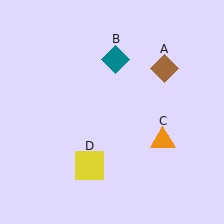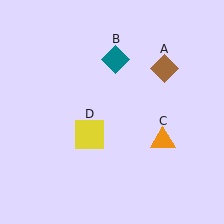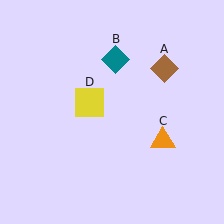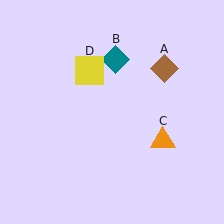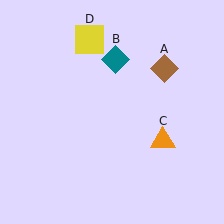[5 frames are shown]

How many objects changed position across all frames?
1 object changed position: yellow square (object D).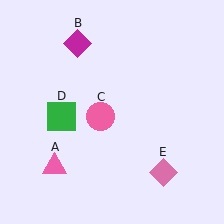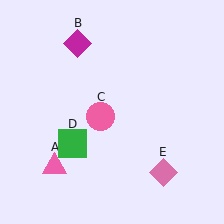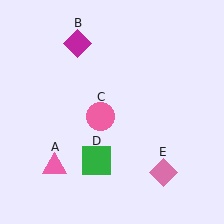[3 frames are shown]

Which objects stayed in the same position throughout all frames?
Pink triangle (object A) and magenta diamond (object B) and pink circle (object C) and pink diamond (object E) remained stationary.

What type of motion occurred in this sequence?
The green square (object D) rotated counterclockwise around the center of the scene.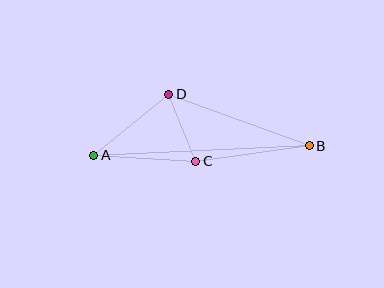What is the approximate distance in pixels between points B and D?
The distance between B and D is approximately 150 pixels.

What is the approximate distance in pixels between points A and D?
The distance between A and D is approximately 97 pixels.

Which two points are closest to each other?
Points C and D are closest to each other.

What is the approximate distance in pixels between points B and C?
The distance between B and C is approximately 115 pixels.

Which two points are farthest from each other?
Points A and B are farthest from each other.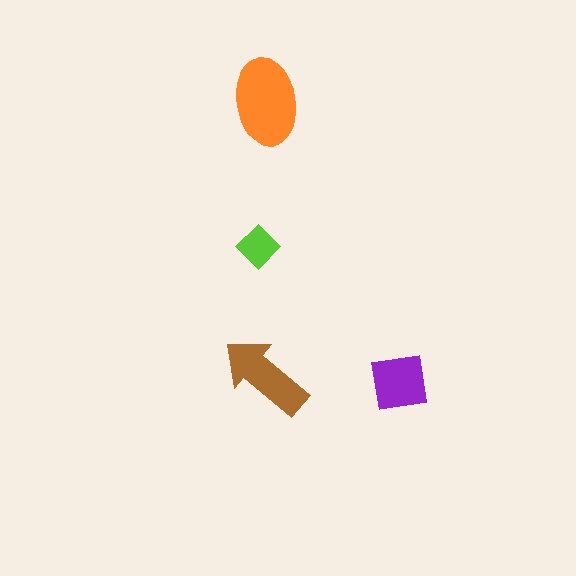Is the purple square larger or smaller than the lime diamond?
Larger.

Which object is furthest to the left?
The lime diamond is leftmost.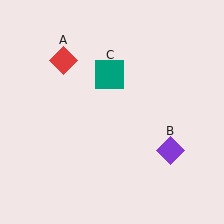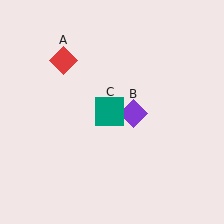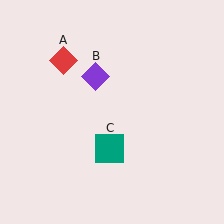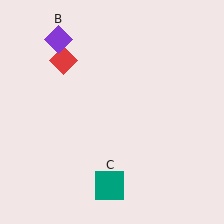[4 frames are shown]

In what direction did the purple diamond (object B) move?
The purple diamond (object B) moved up and to the left.